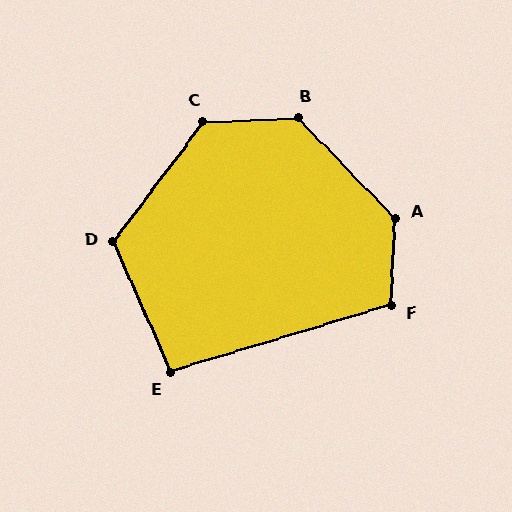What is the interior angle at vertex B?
Approximately 132 degrees (obtuse).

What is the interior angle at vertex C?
Approximately 129 degrees (obtuse).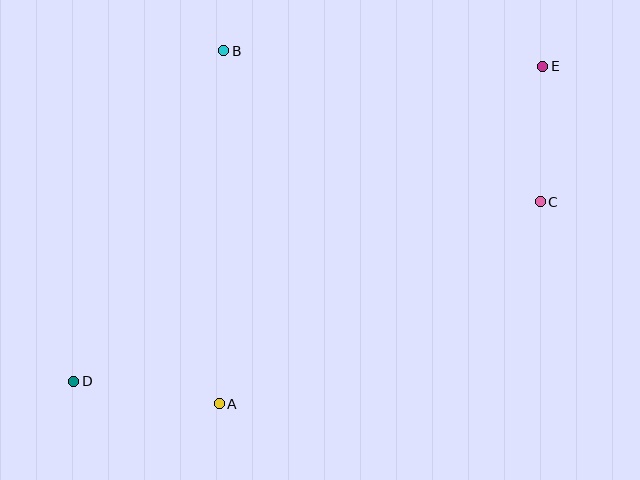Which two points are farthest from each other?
Points D and E are farthest from each other.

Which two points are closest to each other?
Points C and E are closest to each other.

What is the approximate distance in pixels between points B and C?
The distance between B and C is approximately 350 pixels.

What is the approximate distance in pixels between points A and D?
The distance between A and D is approximately 147 pixels.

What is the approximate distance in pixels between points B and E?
The distance between B and E is approximately 319 pixels.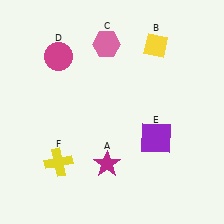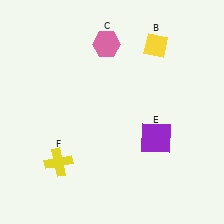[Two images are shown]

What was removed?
The magenta star (A), the magenta circle (D) were removed in Image 2.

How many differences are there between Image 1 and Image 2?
There are 2 differences between the two images.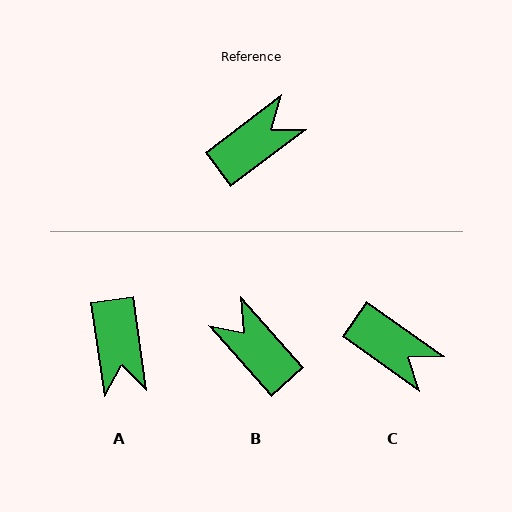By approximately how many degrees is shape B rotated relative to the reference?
Approximately 95 degrees counter-clockwise.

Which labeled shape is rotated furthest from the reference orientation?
A, about 119 degrees away.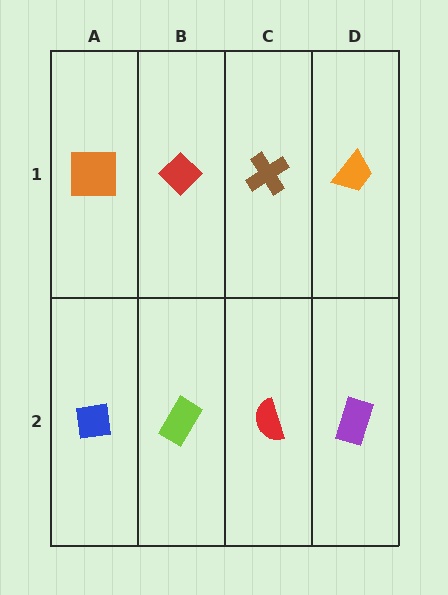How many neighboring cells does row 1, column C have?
3.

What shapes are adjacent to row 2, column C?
A brown cross (row 1, column C), a lime rectangle (row 2, column B), a purple rectangle (row 2, column D).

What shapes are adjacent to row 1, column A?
A blue square (row 2, column A), a red diamond (row 1, column B).